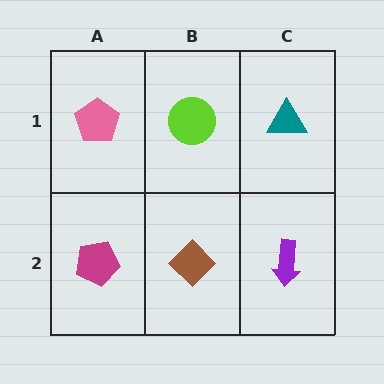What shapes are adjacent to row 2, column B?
A lime circle (row 1, column B), a magenta pentagon (row 2, column A), a purple arrow (row 2, column C).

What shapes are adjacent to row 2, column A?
A pink pentagon (row 1, column A), a brown diamond (row 2, column B).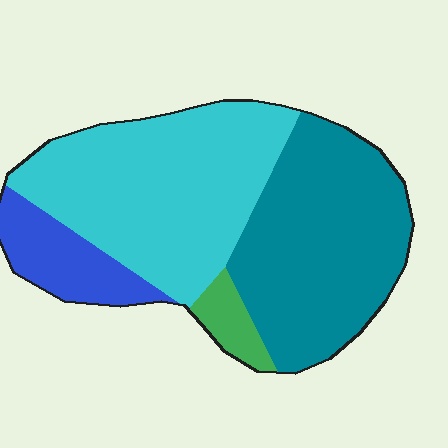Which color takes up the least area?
Green, at roughly 5%.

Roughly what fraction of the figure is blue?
Blue takes up about one eighth (1/8) of the figure.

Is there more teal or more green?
Teal.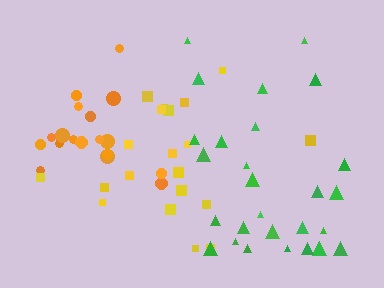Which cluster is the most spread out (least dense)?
Yellow.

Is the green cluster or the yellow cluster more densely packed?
Green.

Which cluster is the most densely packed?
Orange.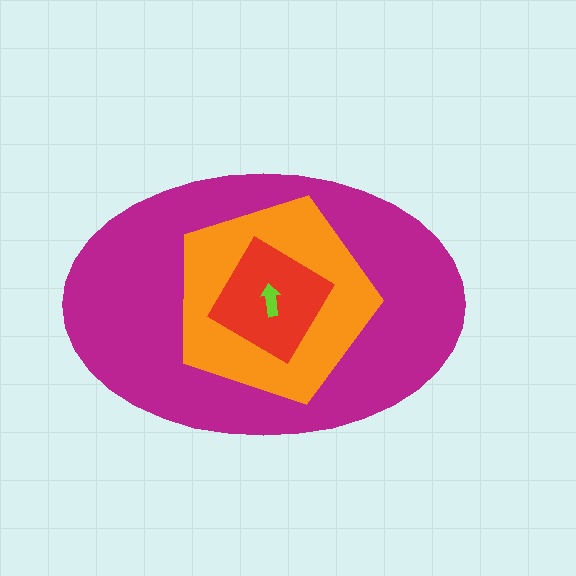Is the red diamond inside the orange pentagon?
Yes.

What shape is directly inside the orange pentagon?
The red diamond.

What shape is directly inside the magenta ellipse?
The orange pentagon.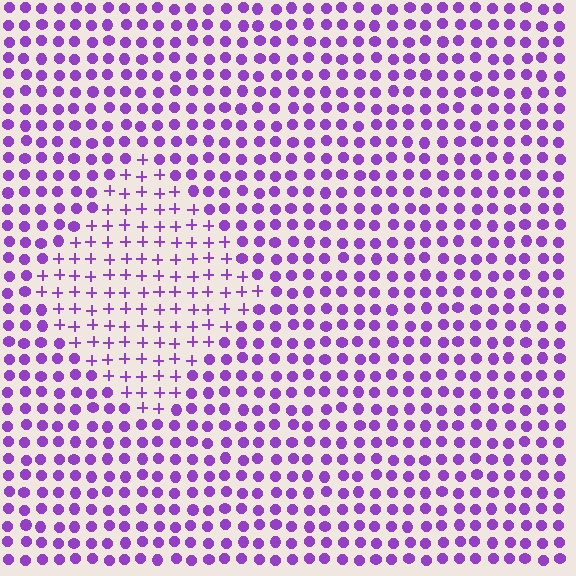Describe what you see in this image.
The image is filled with small purple elements arranged in a uniform grid. A diamond-shaped region contains plus signs, while the surrounding area contains circles. The boundary is defined purely by the change in element shape.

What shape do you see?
I see a diamond.